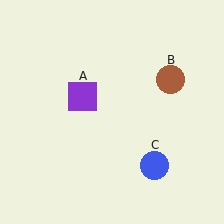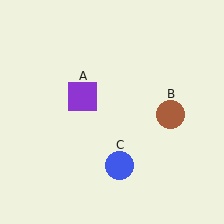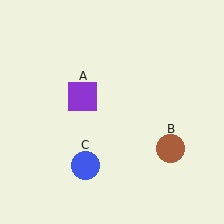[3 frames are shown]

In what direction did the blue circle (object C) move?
The blue circle (object C) moved left.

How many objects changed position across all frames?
2 objects changed position: brown circle (object B), blue circle (object C).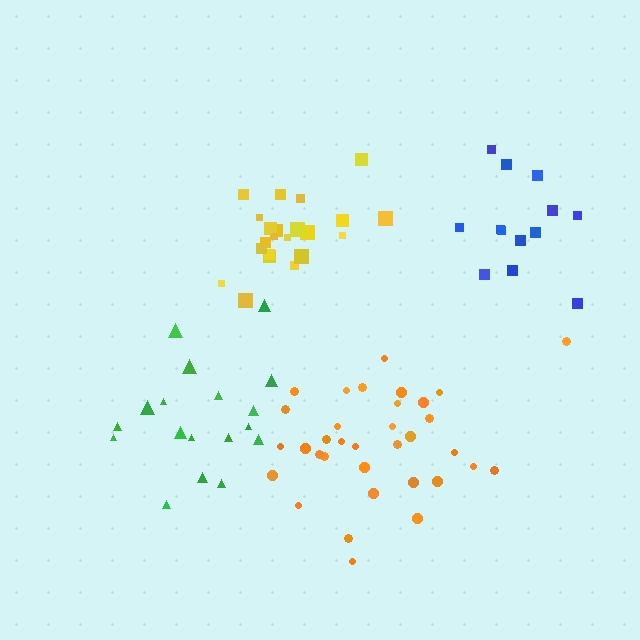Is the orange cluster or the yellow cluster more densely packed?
Yellow.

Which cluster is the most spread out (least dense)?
Green.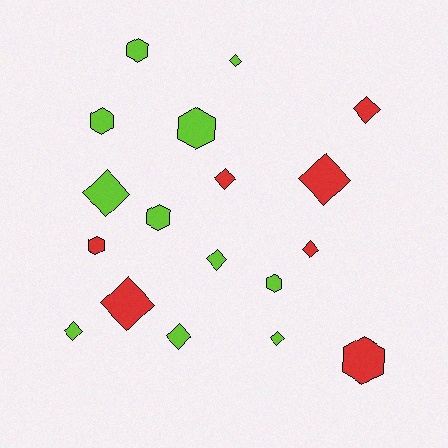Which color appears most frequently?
Lime, with 11 objects.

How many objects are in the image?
There are 18 objects.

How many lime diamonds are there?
There are 6 lime diamonds.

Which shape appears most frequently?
Diamond, with 11 objects.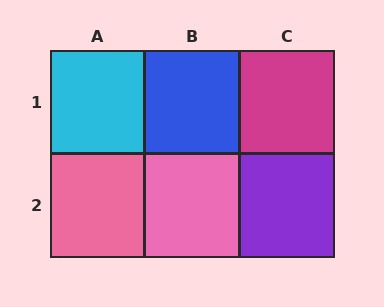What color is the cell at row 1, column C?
Magenta.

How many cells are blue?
1 cell is blue.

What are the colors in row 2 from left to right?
Pink, pink, purple.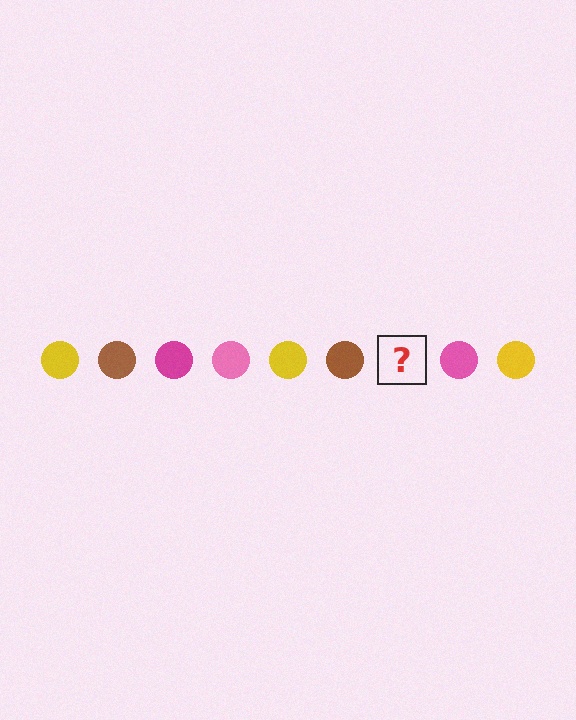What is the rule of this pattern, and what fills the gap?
The rule is that the pattern cycles through yellow, brown, magenta, pink circles. The gap should be filled with a magenta circle.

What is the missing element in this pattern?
The missing element is a magenta circle.